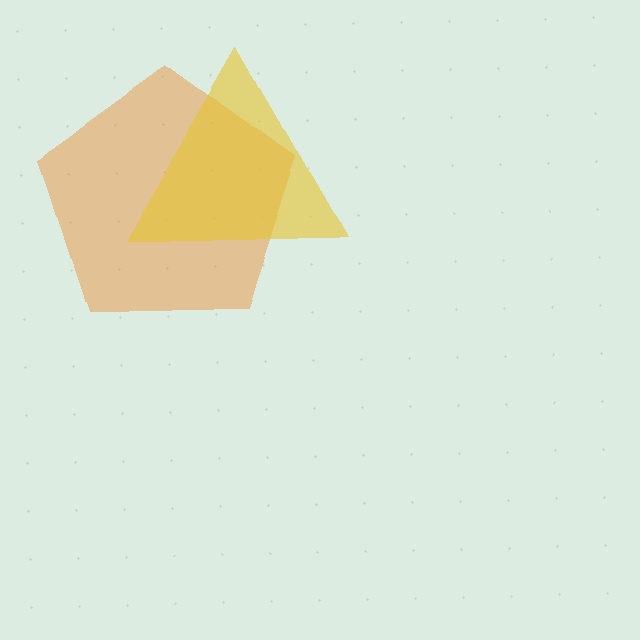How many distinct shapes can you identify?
There are 2 distinct shapes: an orange pentagon, a yellow triangle.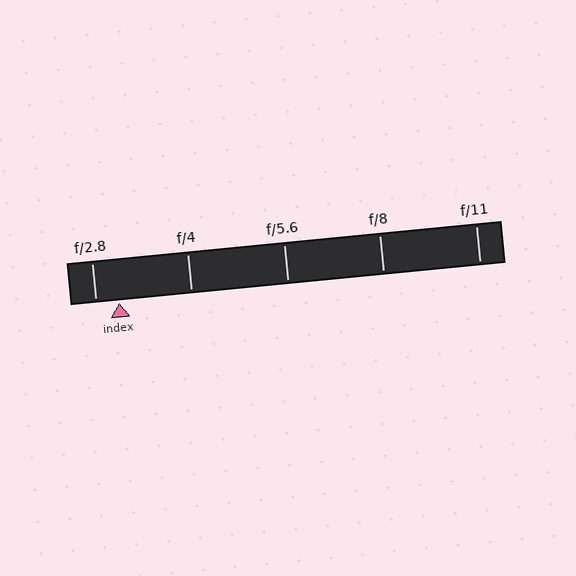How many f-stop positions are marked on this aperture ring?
There are 5 f-stop positions marked.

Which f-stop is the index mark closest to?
The index mark is closest to f/2.8.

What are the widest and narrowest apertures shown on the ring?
The widest aperture shown is f/2.8 and the narrowest is f/11.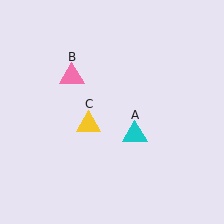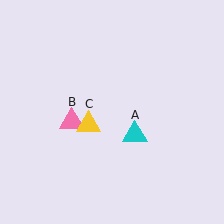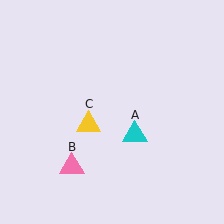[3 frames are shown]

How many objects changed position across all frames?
1 object changed position: pink triangle (object B).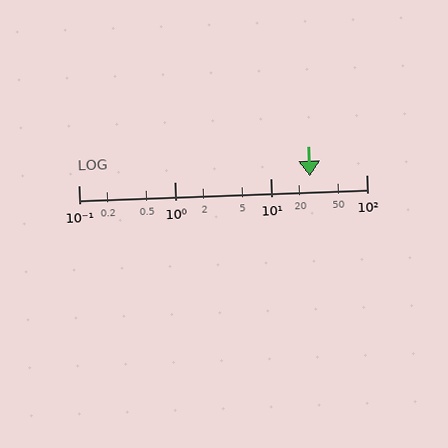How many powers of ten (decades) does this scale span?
The scale spans 3 decades, from 0.1 to 100.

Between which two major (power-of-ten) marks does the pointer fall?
The pointer is between 10 and 100.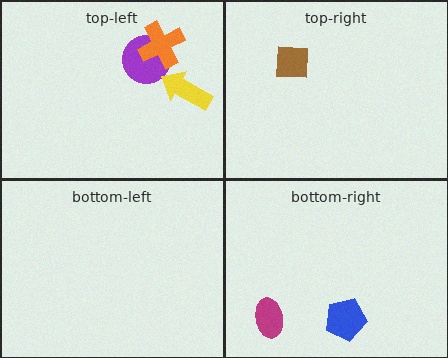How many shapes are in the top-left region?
3.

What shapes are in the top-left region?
The purple circle, the yellow arrow, the orange cross.